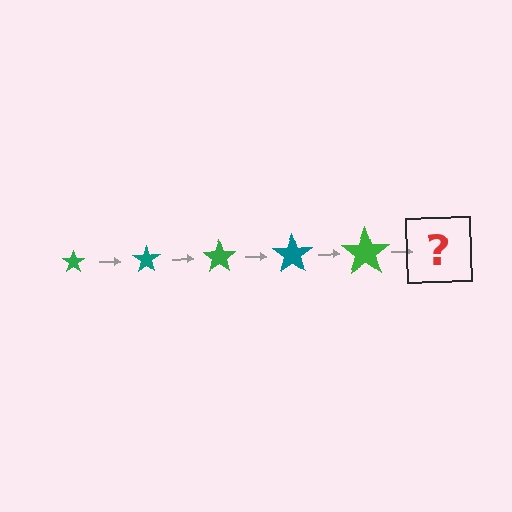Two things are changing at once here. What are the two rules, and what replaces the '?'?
The two rules are that the star grows larger each step and the color cycles through green and teal. The '?' should be a teal star, larger than the previous one.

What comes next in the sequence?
The next element should be a teal star, larger than the previous one.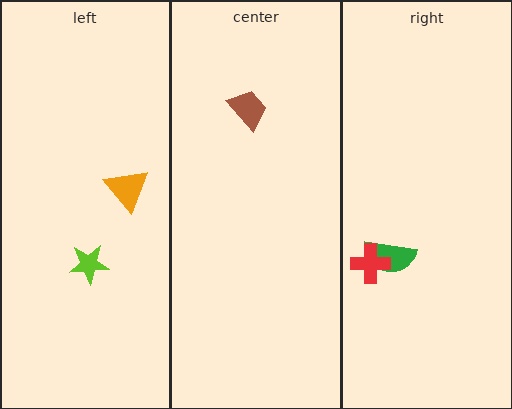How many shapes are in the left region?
2.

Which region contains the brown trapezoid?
The center region.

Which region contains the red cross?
The right region.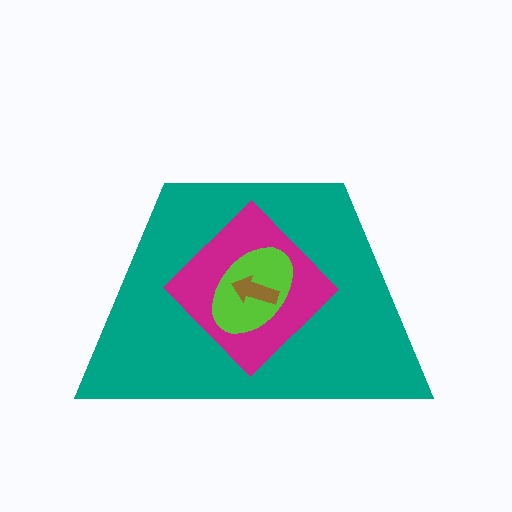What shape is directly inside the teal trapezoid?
The magenta diamond.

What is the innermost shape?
The brown arrow.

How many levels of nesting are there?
4.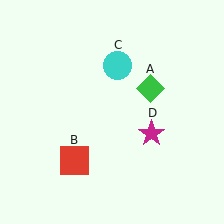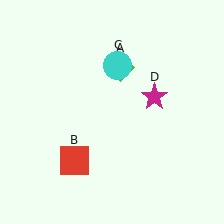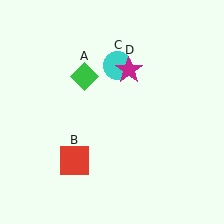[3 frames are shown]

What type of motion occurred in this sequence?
The green diamond (object A), magenta star (object D) rotated counterclockwise around the center of the scene.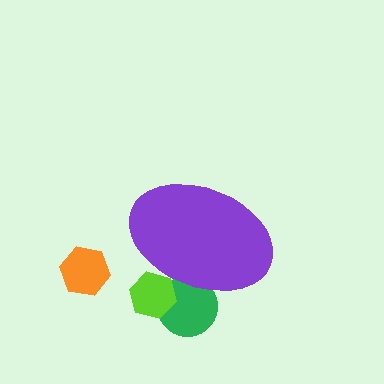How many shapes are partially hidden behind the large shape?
2 shapes are partially hidden.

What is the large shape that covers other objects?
A purple ellipse.